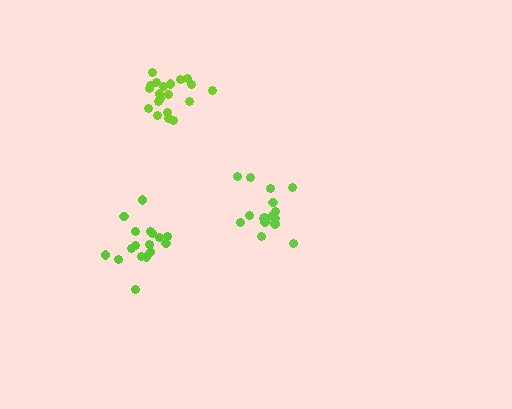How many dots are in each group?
Group 1: 17 dots, Group 2: 20 dots, Group 3: 17 dots (54 total).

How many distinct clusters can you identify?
There are 3 distinct clusters.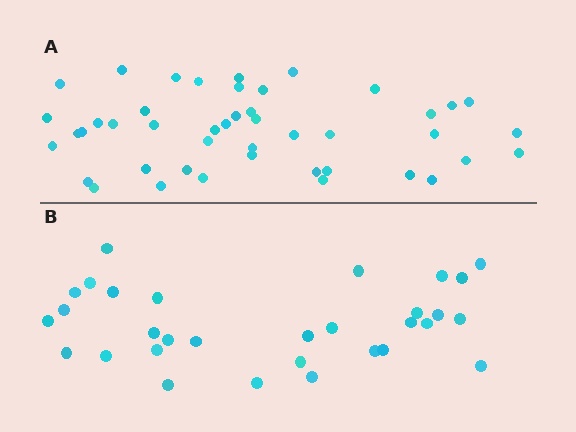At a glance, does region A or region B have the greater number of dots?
Region A (the top region) has more dots.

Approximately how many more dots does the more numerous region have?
Region A has approximately 15 more dots than region B.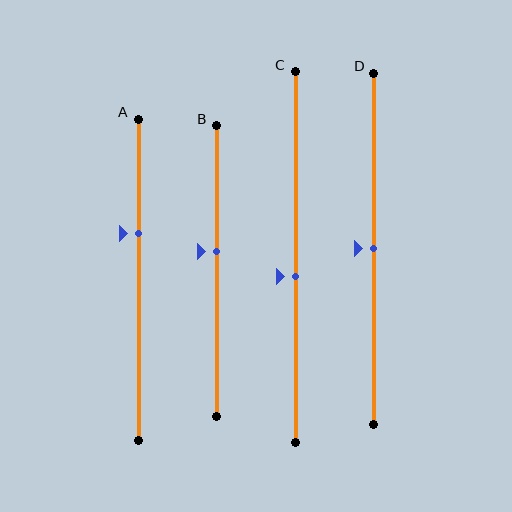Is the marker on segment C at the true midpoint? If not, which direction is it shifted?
No, the marker on segment C is shifted downward by about 5% of the segment length.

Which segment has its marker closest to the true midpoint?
Segment D has its marker closest to the true midpoint.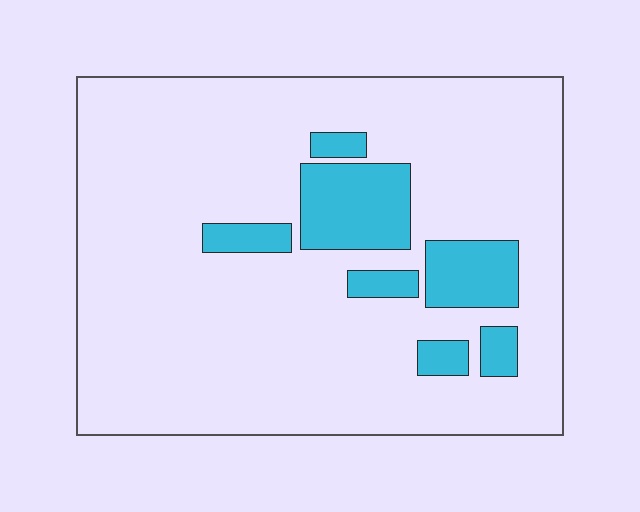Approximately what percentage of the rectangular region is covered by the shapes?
Approximately 15%.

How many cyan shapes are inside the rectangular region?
7.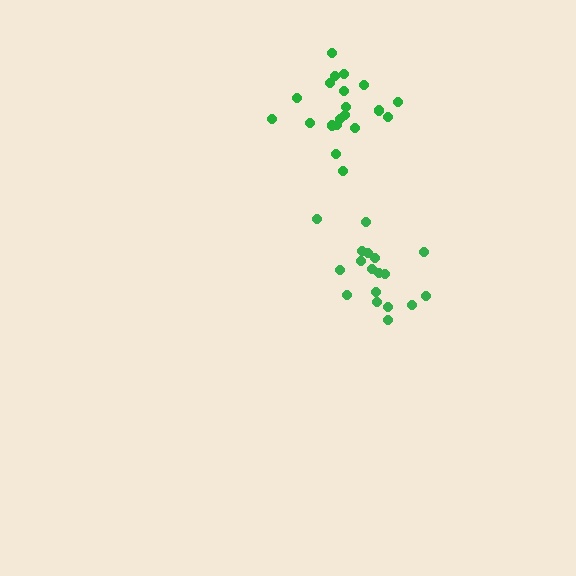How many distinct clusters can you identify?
There are 2 distinct clusters.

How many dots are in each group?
Group 1: 18 dots, Group 2: 20 dots (38 total).